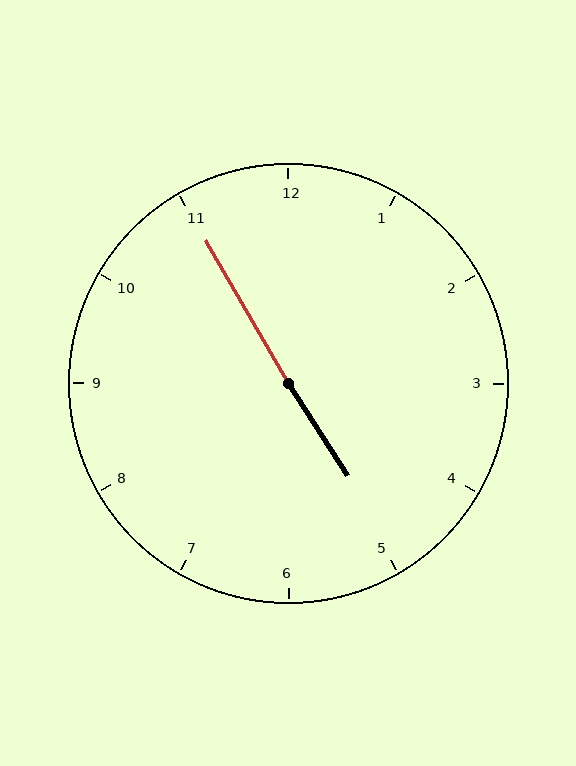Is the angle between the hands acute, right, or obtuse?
It is obtuse.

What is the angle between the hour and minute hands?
Approximately 178 degrees.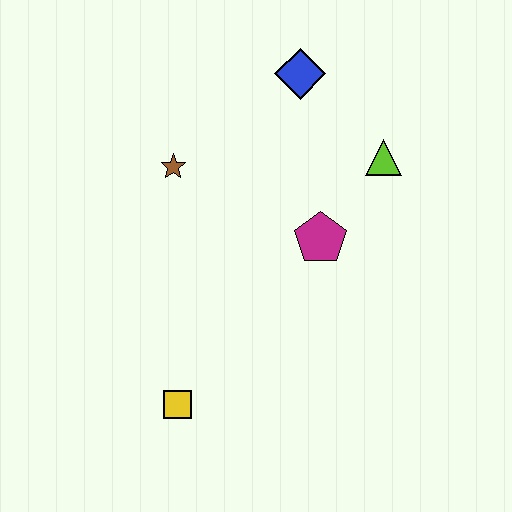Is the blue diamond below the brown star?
No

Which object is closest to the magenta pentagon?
The lime triangle is closest to the magenta pentagon.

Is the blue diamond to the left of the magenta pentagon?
Yes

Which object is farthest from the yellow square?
The blue diamond is farthest from the yellow square.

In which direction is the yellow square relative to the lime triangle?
The yellow square is below the lime triangle.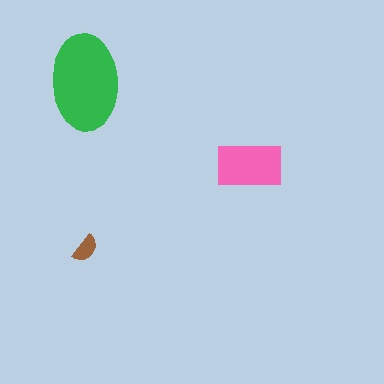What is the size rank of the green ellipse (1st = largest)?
1st.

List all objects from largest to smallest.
The green ellipse, the pink rectangle, the brown semicircle.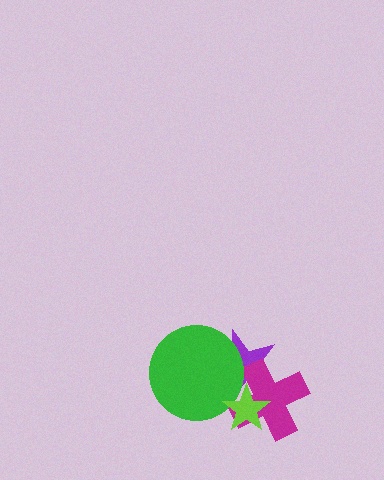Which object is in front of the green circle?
The lime star is in front of the green circle.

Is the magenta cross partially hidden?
Yes, it is partially covered by another shape.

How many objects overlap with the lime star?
3 objects overlap with the lime star.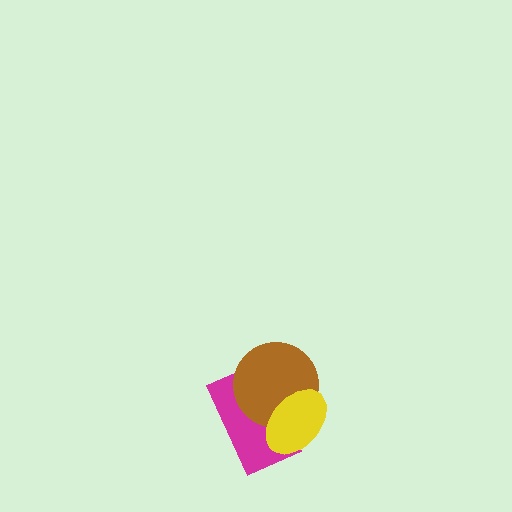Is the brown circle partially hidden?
Yes, it is partially covered by another shape.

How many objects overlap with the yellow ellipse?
2 objects overlap with the yellow ellipse.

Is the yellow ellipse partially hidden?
No, no other shape covers it.